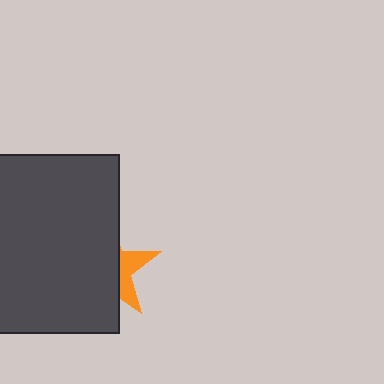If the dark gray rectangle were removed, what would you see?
You would see the complete orange star.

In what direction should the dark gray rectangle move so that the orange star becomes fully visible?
The dark gray rectangle should move left. That is the shortest direction to clear the overlap and leave the orange star fully visible.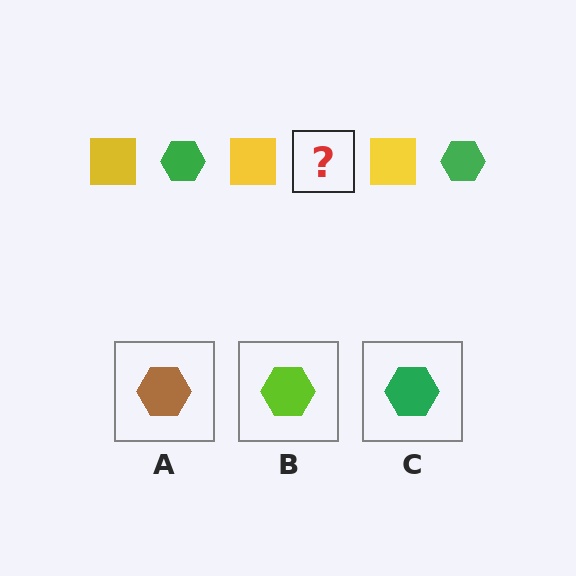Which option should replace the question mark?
Option C.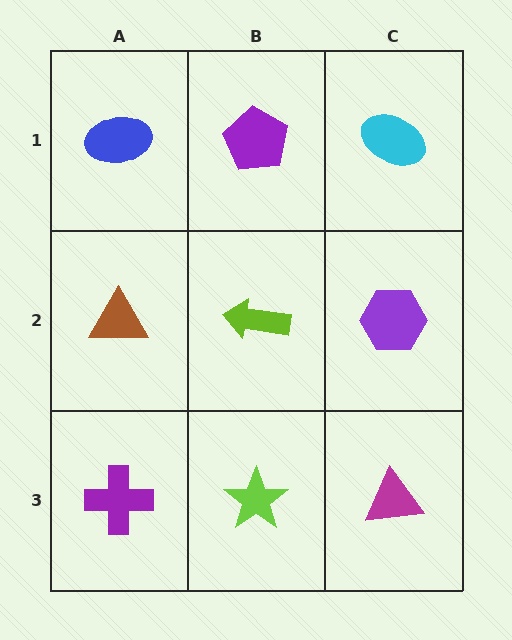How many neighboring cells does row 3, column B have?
3.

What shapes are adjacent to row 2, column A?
A blue ellipse (row 1, column A), a purple cross (row 3, column A), a lime arrow (row 2, column B).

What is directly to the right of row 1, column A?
A purple pentagon.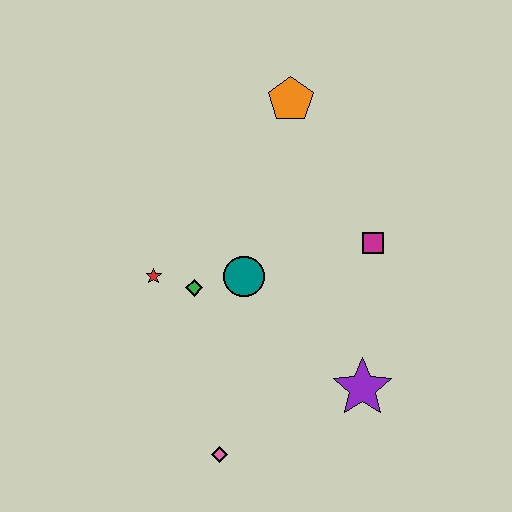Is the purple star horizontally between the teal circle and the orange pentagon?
No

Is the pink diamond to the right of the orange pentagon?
No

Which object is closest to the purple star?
The magenta square is closest to the purple star.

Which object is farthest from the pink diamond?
The orange pentagon is farthest from the pink diamond.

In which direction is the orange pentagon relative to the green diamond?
The orange pentagon is above the green diamond.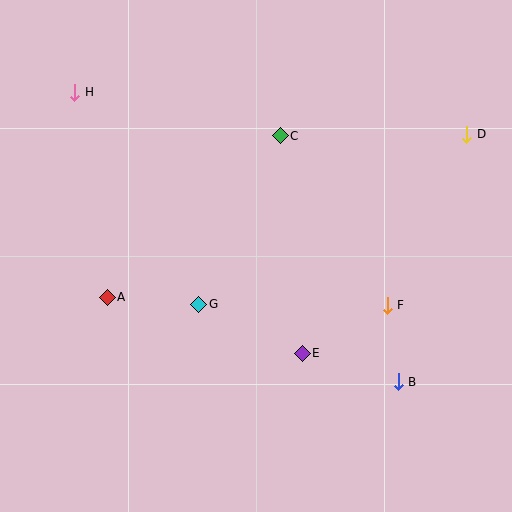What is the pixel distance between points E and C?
The distance between E and C is 219 pixels.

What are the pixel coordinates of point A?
Point A is at (107, 297).